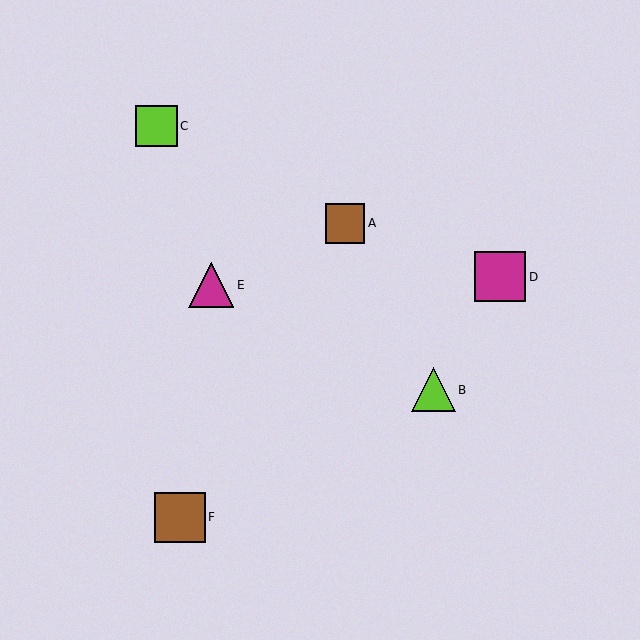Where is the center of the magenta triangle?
The center of the magenta triangle is at (211, 285).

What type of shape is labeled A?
Shape A is a brown square.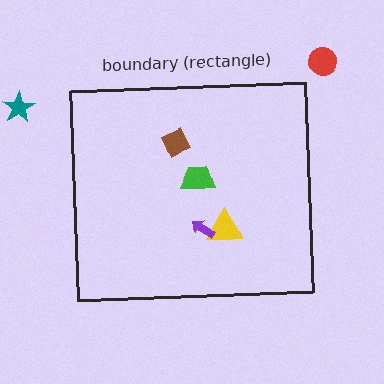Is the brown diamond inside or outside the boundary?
Inside.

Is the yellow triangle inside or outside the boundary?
Inside.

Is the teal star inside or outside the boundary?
Outside.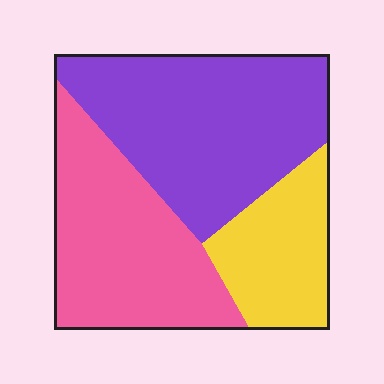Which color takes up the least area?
Yellow, at roughly 20%.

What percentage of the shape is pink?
Pink takes up between a third and a half of the shape.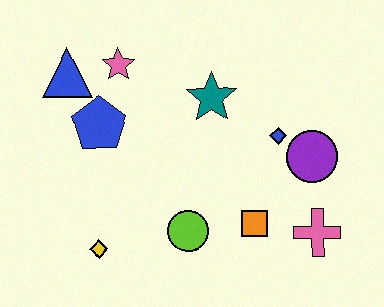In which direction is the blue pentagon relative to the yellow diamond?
The blue pentagon is above the yellow diamond.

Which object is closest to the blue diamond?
The purple circle is closest to the blue diamond.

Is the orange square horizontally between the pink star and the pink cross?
Yes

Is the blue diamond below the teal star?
Yes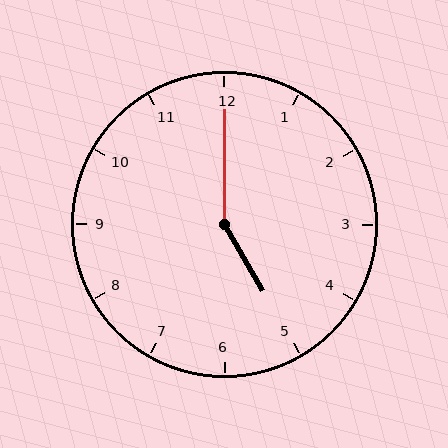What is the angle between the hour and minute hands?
Approximately 150 degrees.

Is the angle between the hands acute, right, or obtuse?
It is obtuse.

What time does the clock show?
5:00.